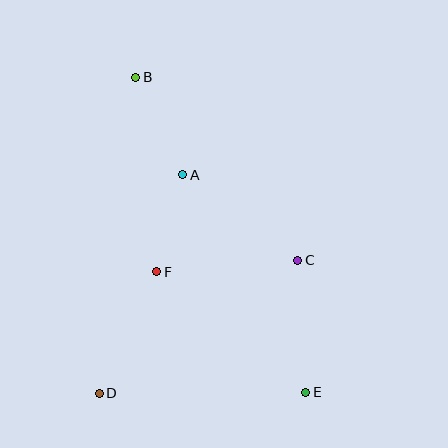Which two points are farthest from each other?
Points B and E are farthest from each other.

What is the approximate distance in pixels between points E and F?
The distance between E and F is approximately 191 pixels.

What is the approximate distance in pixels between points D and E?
The distance between D and E is approximately 206 pixels.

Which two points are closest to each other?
Points A and F are closest to each other.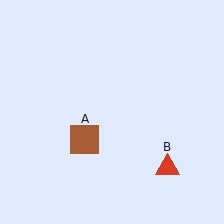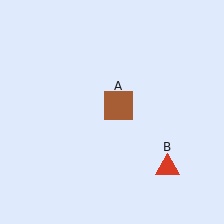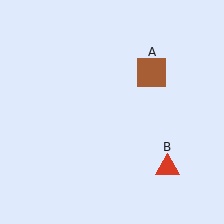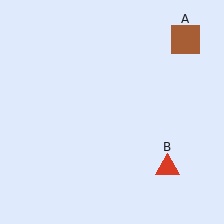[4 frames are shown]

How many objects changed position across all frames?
1 object changed position: brown square (object A).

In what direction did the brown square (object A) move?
The brown square (object A) moved up and to the right.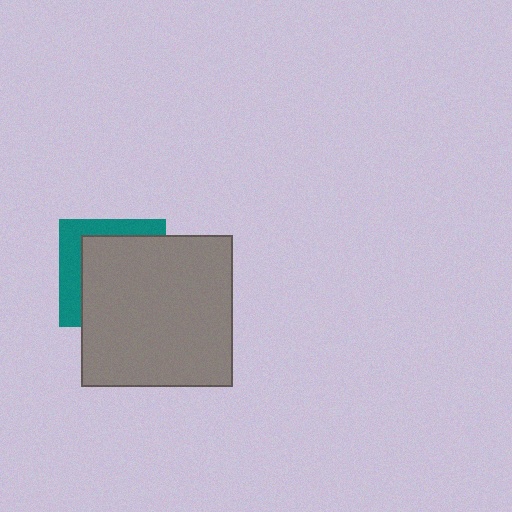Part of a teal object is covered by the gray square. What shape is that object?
It is a square.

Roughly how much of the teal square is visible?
A small part of it is visible (roughly 32%).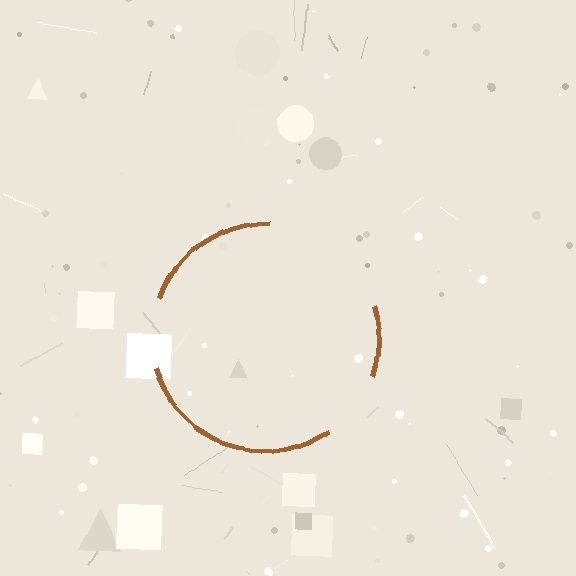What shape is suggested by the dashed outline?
The dashed outline suggests a circle.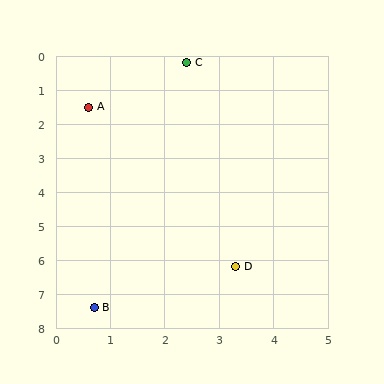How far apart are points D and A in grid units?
Points D and A are about 5.4 grid units apart.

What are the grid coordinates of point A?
Point A is at approximately (0.6, 1.5).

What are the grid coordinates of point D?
Point D is at approximately (3.3, 6.2).